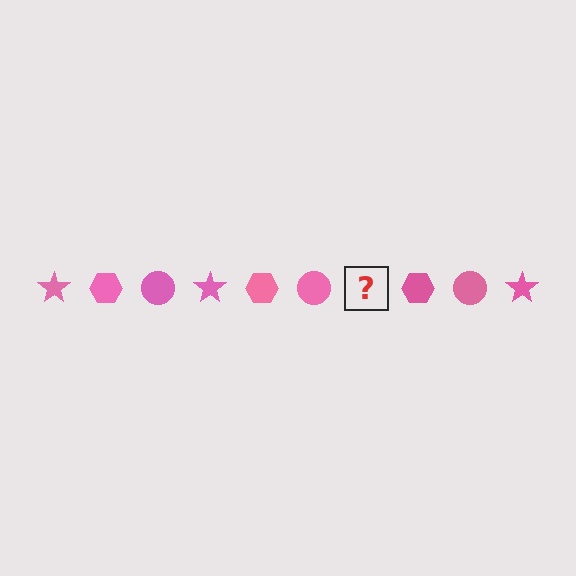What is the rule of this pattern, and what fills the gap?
The rule is that the pattern cycles through star, hexagon, circle shapes in pink. The gap should be filled with a pink star.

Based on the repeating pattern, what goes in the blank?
The blank should be a pink star.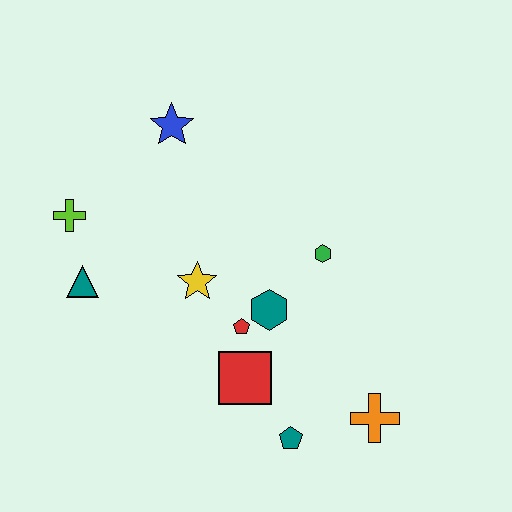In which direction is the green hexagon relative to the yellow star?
The green hexagon is to the right of the yellow star.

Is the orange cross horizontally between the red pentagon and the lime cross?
No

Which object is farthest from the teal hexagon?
The lime cross is farthest from the teal hexagon.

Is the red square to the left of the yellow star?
No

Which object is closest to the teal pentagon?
The red square is closest to the teal pentagon.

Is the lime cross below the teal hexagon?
No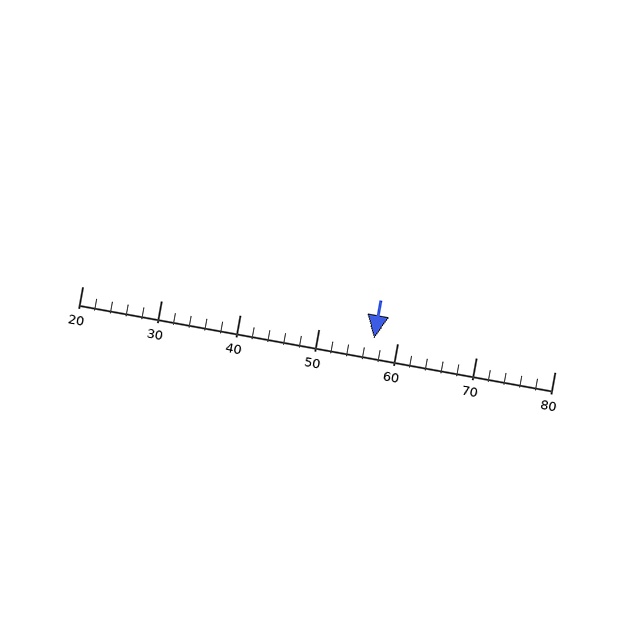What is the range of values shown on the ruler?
The ruler shows values from 20 to 80.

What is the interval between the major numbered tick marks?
The major tick marks are spaced 10 units apart.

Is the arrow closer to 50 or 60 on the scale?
The arrow is closer to 60.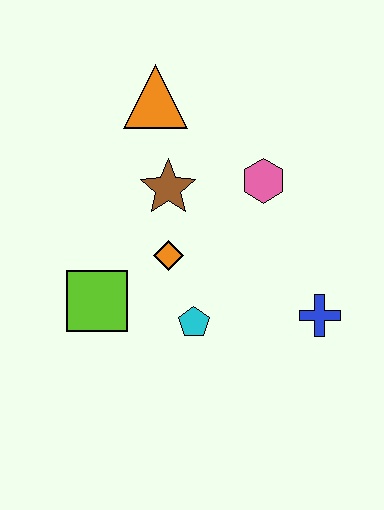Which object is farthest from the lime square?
The blue cross is farthest from the lime square.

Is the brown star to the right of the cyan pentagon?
No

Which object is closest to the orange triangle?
The brown star is closest to the orange triangle.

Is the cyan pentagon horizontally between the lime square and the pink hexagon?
Yes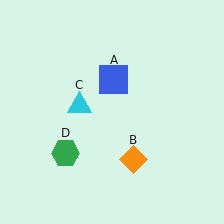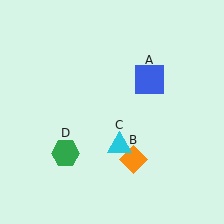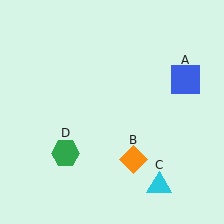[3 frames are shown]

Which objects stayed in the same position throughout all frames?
Orange diamond (object B) and green hexagon (object D) remained stationary.